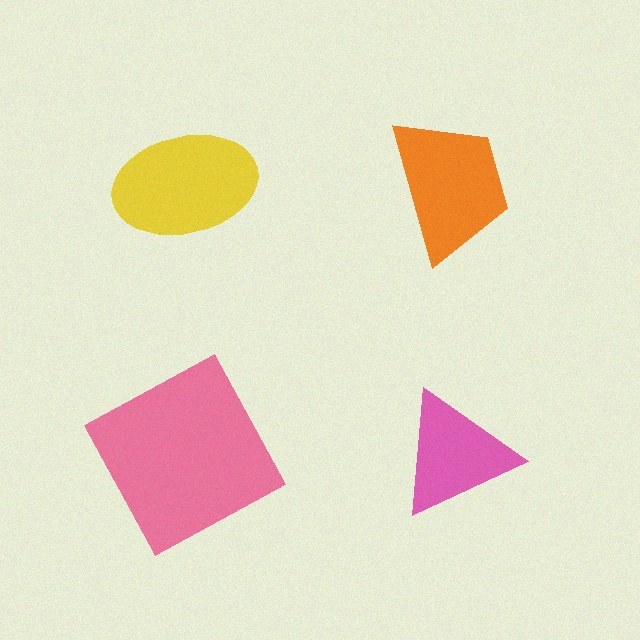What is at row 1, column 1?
A yellow ellipse.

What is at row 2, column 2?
A pink triangle.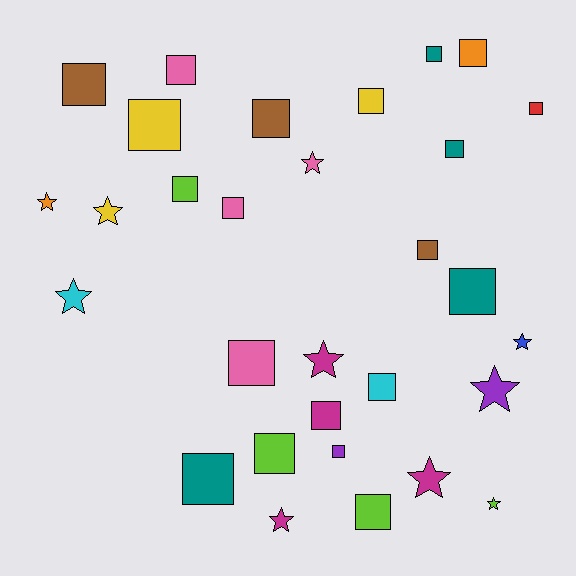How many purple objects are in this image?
There are 2 purple objects.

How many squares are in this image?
There are 20 squares.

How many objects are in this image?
There are 30 objects.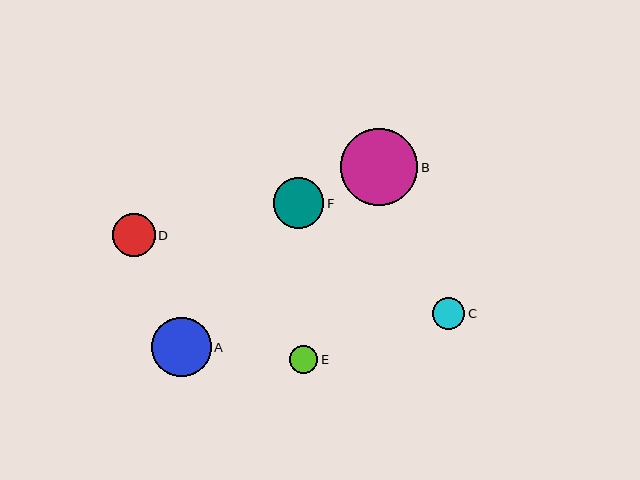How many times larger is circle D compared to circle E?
Circle D is approximately 1.5 times the size of circle E.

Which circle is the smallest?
Circle E is the smallest with a size of approximately 29 pixels.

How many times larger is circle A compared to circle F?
Circle A is approximately 1.2 times the size of circle F.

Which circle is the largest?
Circle B is the largest with a size of approximately 77 pixels.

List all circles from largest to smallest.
From largest to smallest: B, A, F, D, C, E.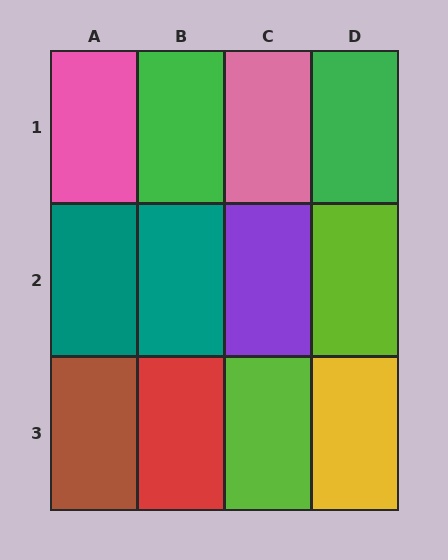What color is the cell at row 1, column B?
Green.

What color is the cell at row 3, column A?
Brown.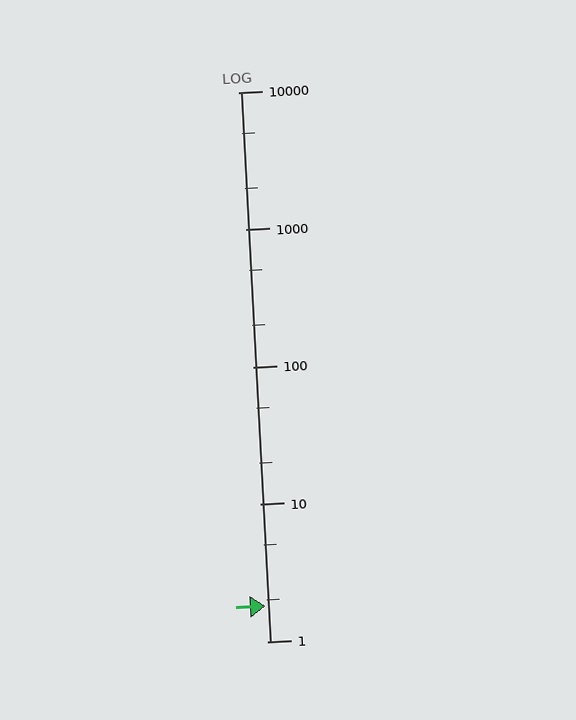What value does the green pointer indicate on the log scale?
The pointer indicates approximately 1.8.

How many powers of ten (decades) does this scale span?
The scale spans 4 decades, from 1 to 10000.